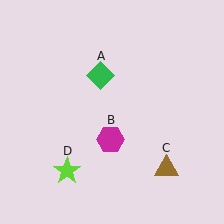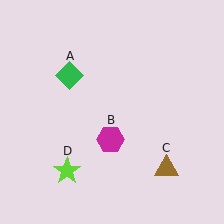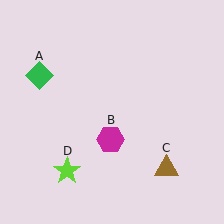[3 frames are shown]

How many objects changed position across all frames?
1 object changed position: green diamond (object A).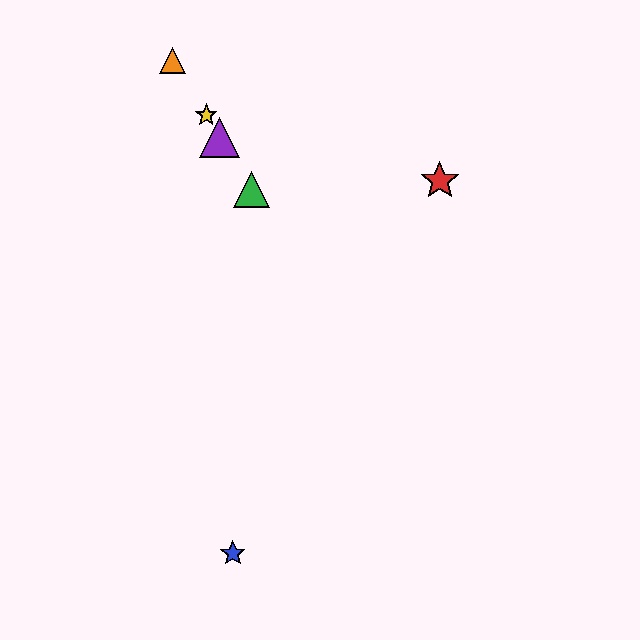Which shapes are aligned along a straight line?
The green triangle, the yellow star, the purple triangle, the orange triangle are aligned along a straight line.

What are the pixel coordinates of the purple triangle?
The purple triangle is at (220, 138).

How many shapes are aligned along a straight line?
4 shapes (the green triangle, the yellow star, the purple triangle, the orange triangle) are aligned along a straight line.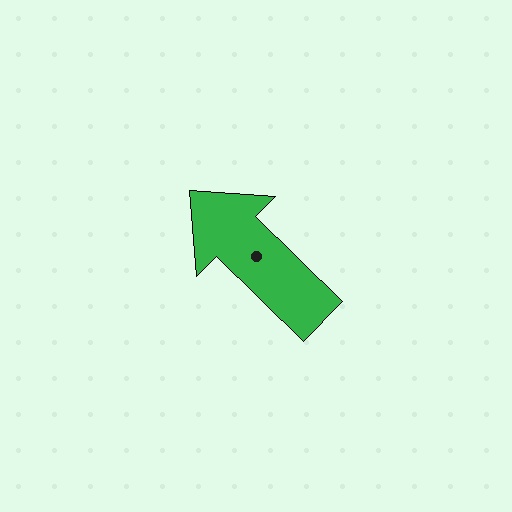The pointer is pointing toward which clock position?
Roughly 10 o'clock.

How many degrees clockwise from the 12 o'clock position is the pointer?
Approximately 315 degrees.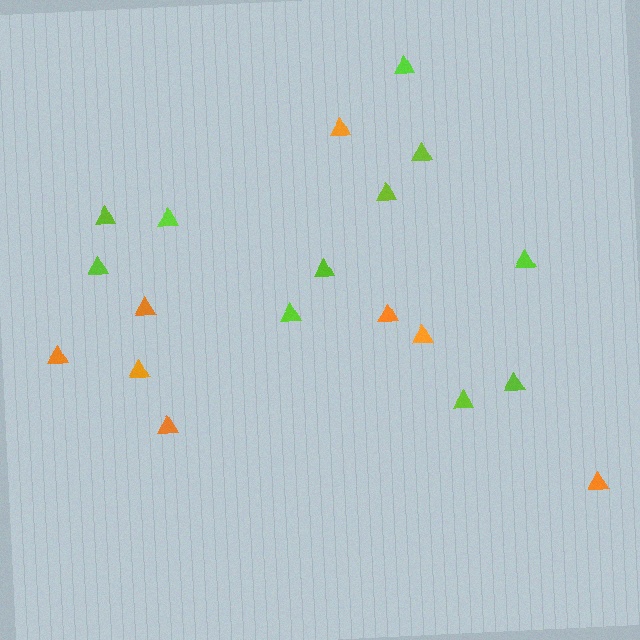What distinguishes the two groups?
There are 2 groups: one group of lime triangles (11) and one group of orange triangles (8).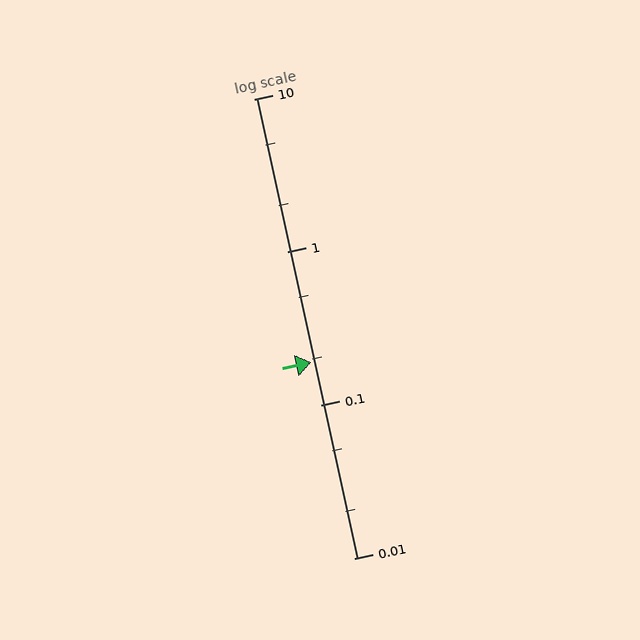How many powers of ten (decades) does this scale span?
The scale spans 3 decades, from 0.01 to 10.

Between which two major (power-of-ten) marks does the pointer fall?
The pointer is between 0.1 and 1.